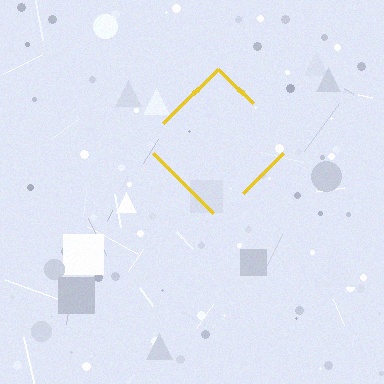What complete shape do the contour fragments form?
The contour fragments form a diamond.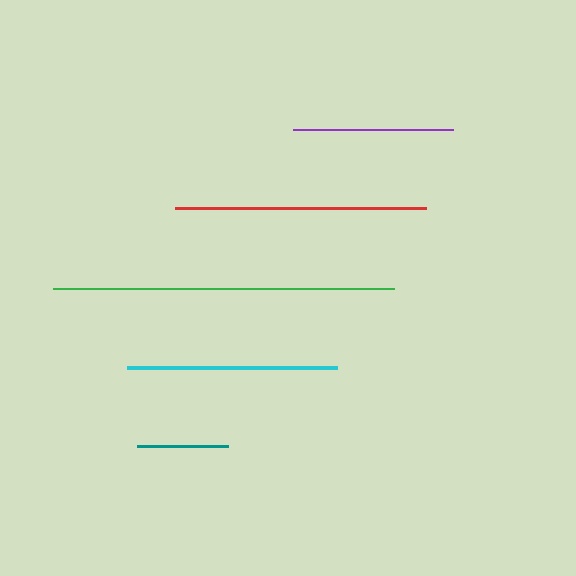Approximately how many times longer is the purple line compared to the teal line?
The purple line is approximately 1.8 times the length of the teal line.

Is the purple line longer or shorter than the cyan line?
The cyan line is longer than the purple line.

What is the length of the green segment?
The green segment is approximately 341 pixels long.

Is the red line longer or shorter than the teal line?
The red line is longer than the teal line.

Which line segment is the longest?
The green line is the longest at approximately 341 pixels.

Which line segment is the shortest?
The teal line is the shortest at approximately 91 pixels.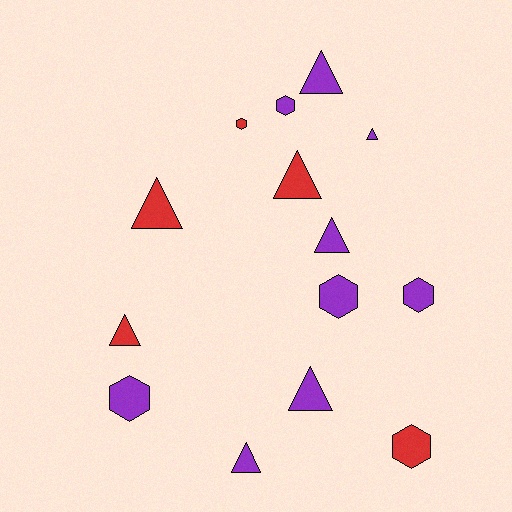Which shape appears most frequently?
Triangle, with 8 objects.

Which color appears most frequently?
Purple, with 9 objects.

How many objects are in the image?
There are 14 objects.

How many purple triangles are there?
There are 5 purple triangles.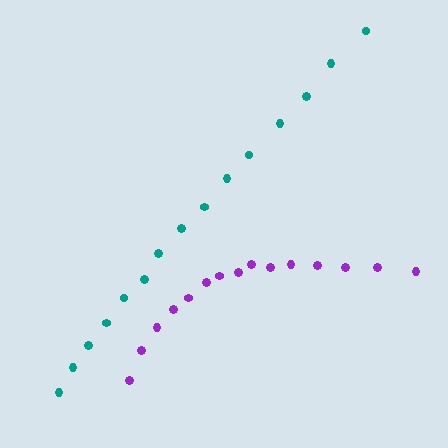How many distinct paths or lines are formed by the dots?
There are 2 distinct paths.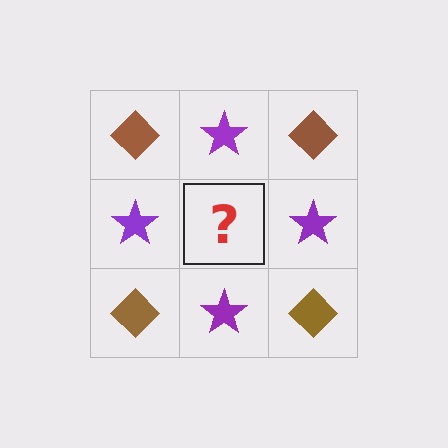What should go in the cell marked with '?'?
The missing cell should contain a brown diamond.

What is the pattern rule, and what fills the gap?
The rule is that it alternates brown diamond and purple star in a checkerboard pattern. The gap should be filled with a brown diamond.